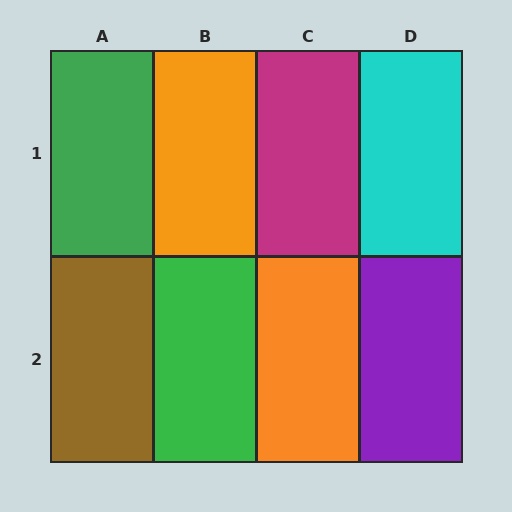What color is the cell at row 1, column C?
Magenta.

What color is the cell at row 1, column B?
Orange.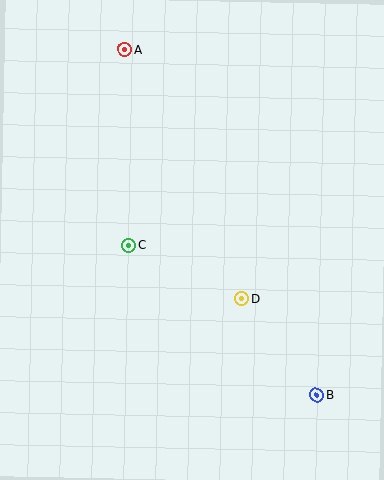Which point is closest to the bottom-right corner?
Point B is closest to the bottom-right corner.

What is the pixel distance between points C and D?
The distance between C and D is 125 pixels.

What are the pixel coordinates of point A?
Point A is at (124, 49).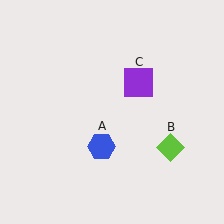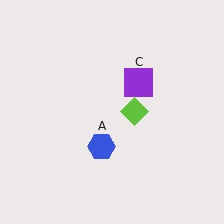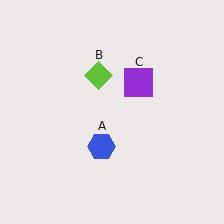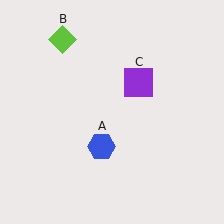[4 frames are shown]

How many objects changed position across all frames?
1 object changed position: lime diamond (object B).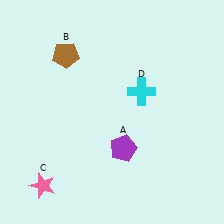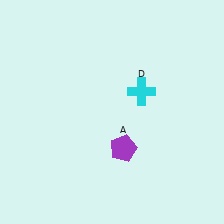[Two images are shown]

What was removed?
The brown pentagon (B), the pink star (C) were removed in Image 2.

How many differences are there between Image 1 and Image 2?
There are 2 differences between the two images.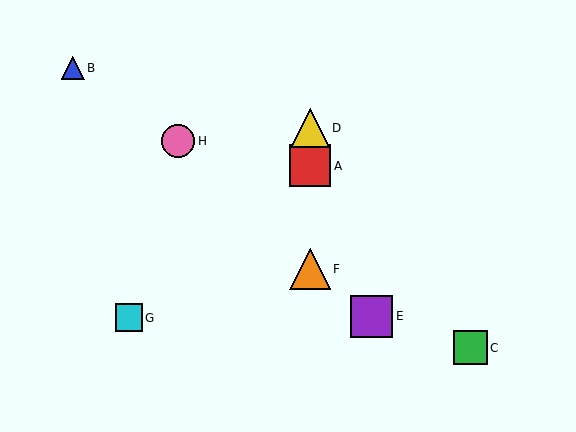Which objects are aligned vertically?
Objects A, D, F are aligned vertically.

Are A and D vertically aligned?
Yes, both are at x≈310.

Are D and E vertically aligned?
No, D is at x≈310 and E is at x≈372.